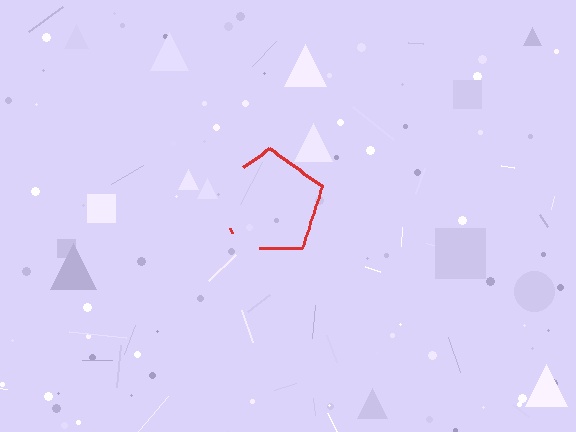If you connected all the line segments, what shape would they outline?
They would outline a pentagon.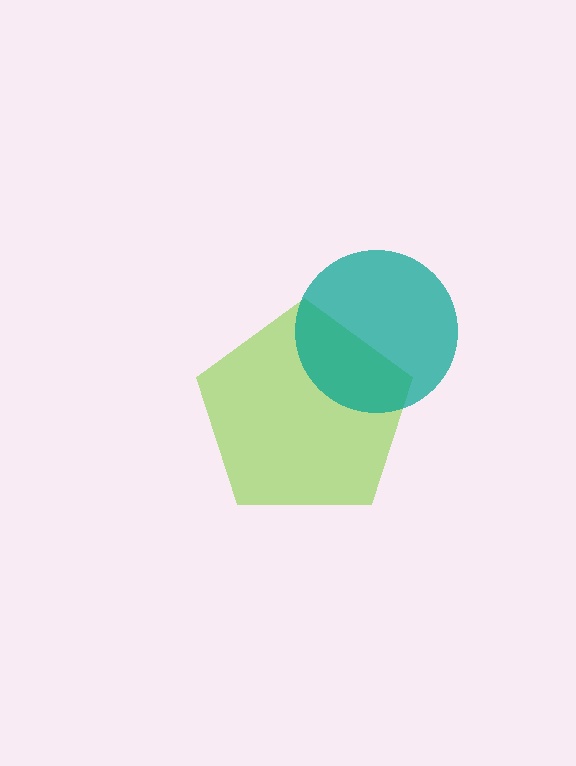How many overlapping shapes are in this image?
There are 2 overlapping shapes in the image.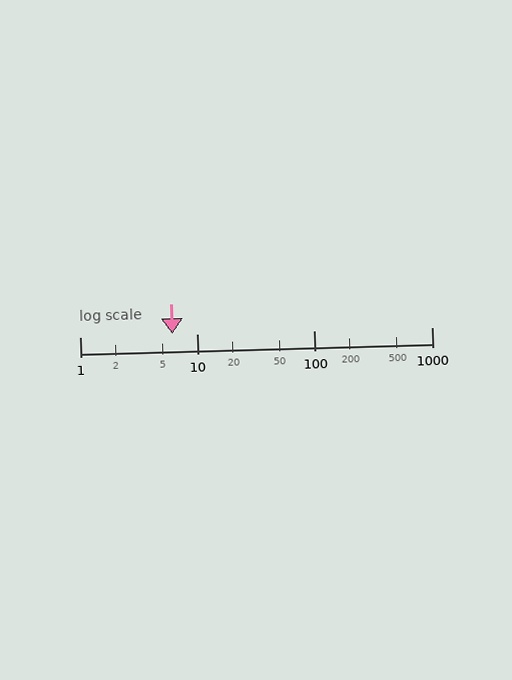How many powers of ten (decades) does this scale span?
The scale spans 3 decades, from 1 to 1000.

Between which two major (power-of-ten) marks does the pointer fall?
The pointer is between 1 and 10.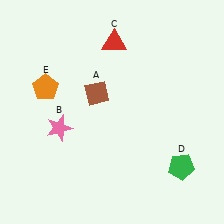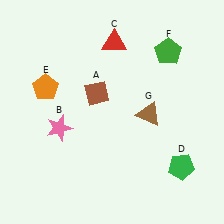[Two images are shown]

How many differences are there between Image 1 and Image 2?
There are 2 differences between the two images.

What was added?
A green pentagon (F), a brown triangle (G) were added in Image 2.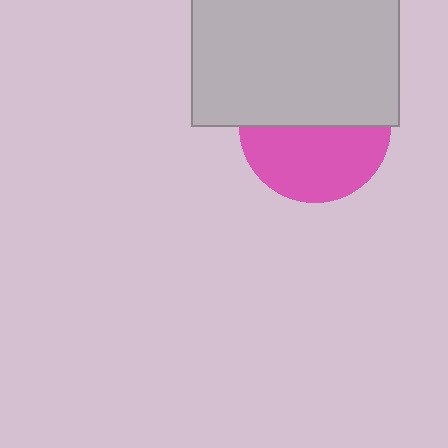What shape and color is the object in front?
The object in front is a light gray rectangle.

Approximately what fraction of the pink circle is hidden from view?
Roughly 51% of the pink circle is hidden behind the light gray rectangle.